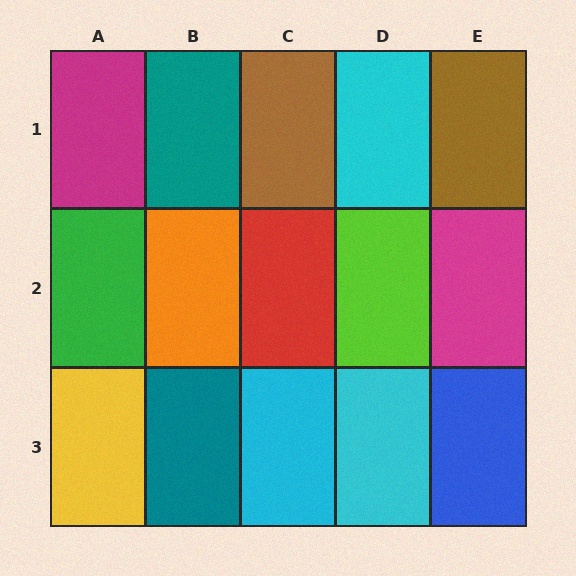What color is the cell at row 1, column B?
Teal.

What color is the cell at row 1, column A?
Magenta.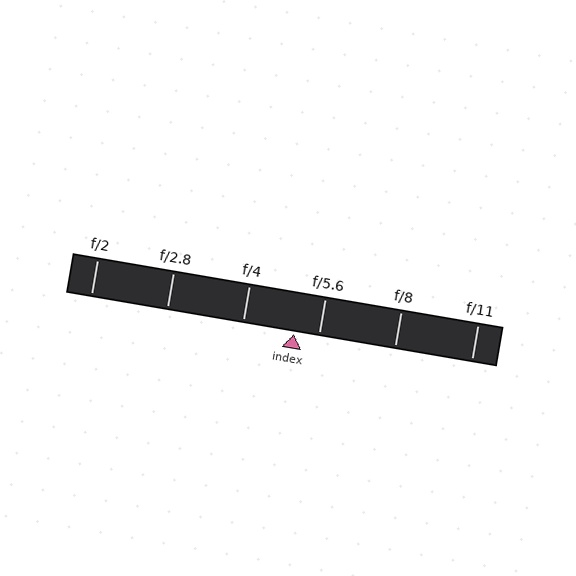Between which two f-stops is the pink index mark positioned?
The index mark is between f/4 and f/5.6.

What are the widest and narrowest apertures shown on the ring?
The widest aperture shown is f/2 and the narrowest is f/11.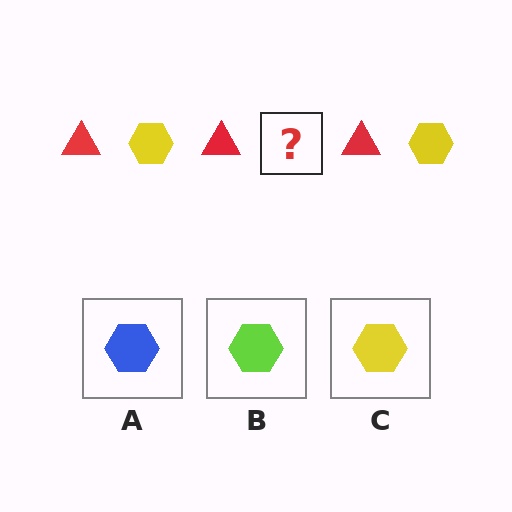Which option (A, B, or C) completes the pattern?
C.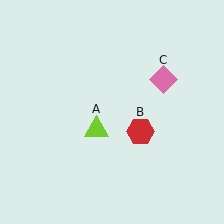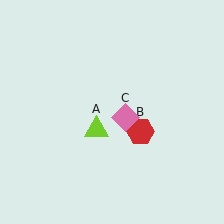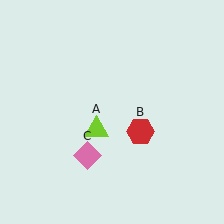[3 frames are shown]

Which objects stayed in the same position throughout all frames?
Lime triangle (object A) and red hexagon (object B) remained stationary.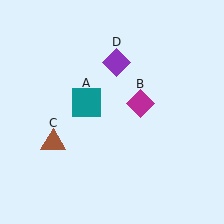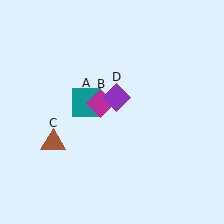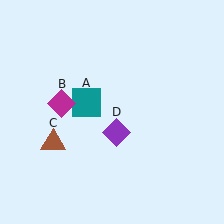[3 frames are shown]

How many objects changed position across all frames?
2 objects changed position: magenta diamond (object B), purple diamond (object D).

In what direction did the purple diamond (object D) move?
The purple diamond (object D) moved down.